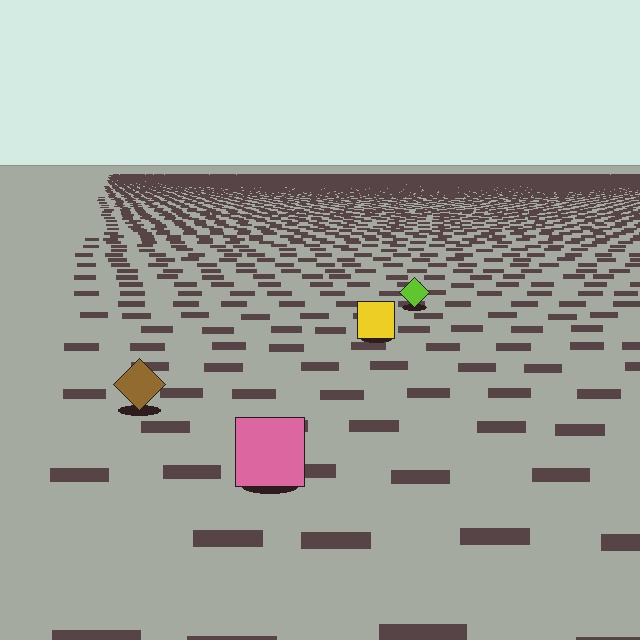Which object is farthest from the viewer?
The lime diamond is farthest from the viewer. It appears smaller and the ground texture around it is denser.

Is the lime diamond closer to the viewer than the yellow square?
No. The yellow square is closer — you can tell from the texture gradient: the ground texture is coarser near it.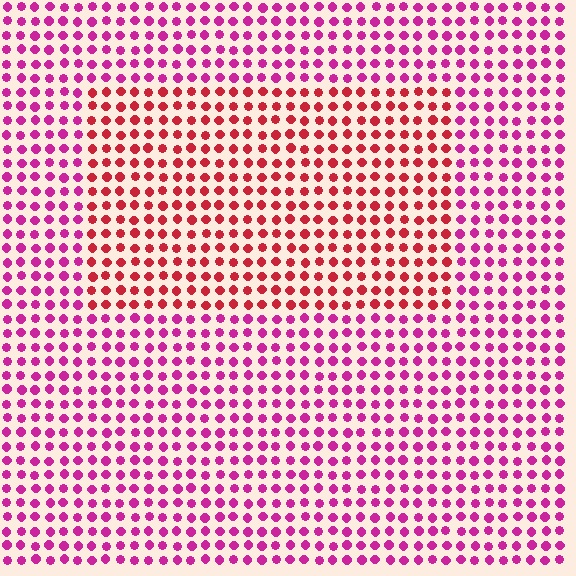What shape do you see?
I see a rectangle.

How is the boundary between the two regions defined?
The boundary is defined purely by a slight shift in hue (about 36 degrees). Spacing, size, and orientation are identical on both sides.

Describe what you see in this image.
The image is filled with small magenta elements in a uniform arrangement. A rectangle-shaped region is visible where the elements are tinted to a slightly different hue, forming a subtle color boundary.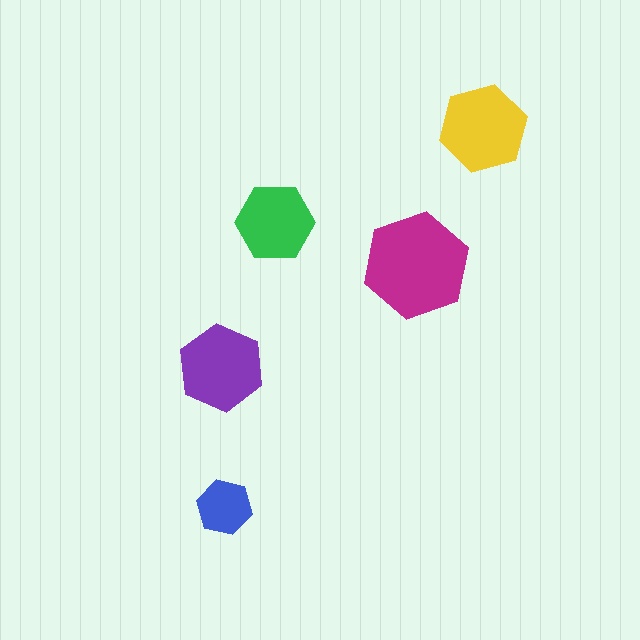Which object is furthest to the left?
The purple hexagon is leftmost.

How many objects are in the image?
There are 5 objects in the image.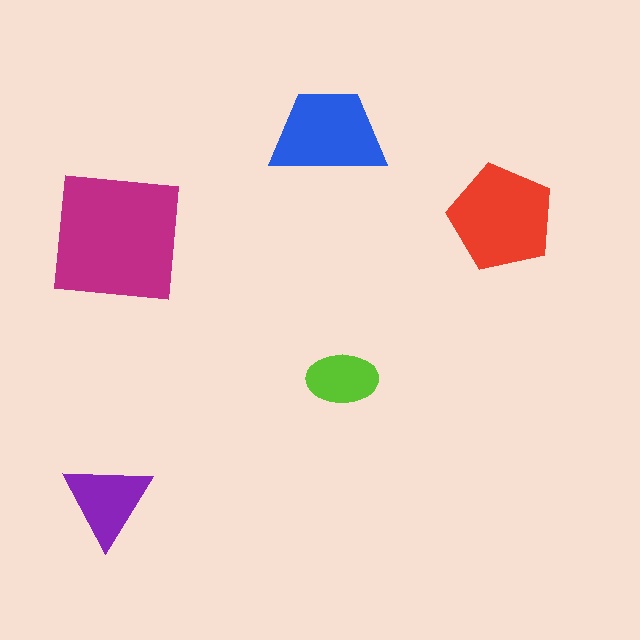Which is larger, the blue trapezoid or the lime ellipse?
The blue trapezoid.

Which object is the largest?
The magenta square.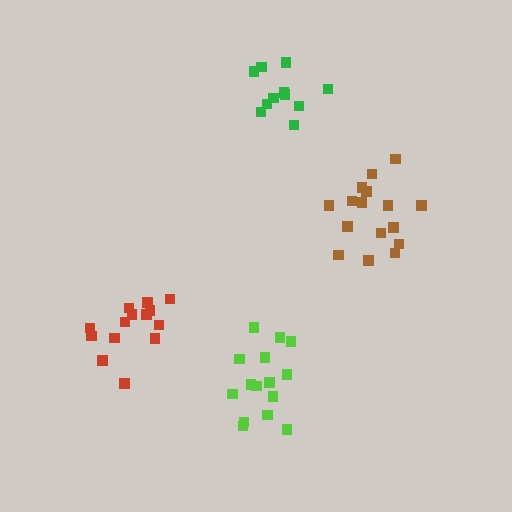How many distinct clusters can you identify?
There are 4 distinct clusters.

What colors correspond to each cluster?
The clusters are colored: green, red, lime, brown.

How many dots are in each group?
Group 1: 11 dots, Group 2: 14 dots, Group 3: 15 dots, Group 4: 16 dots (56 total).